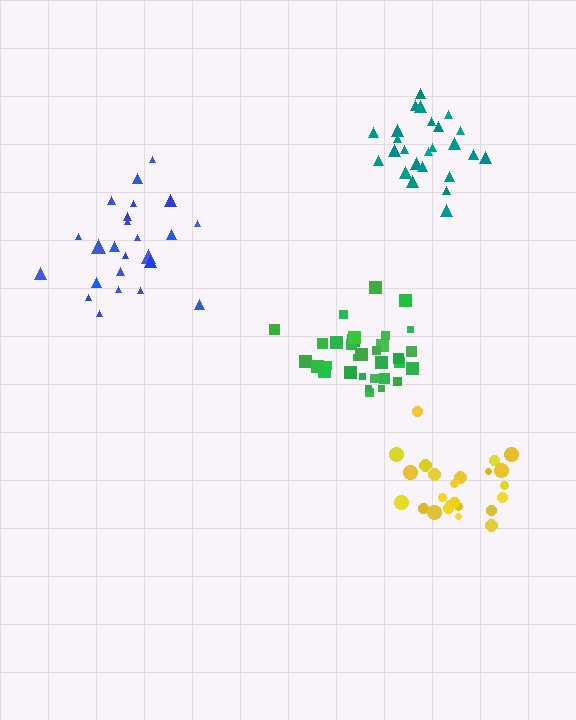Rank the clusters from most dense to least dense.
teal, green, yellow, blue.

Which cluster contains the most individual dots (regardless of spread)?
Green (34).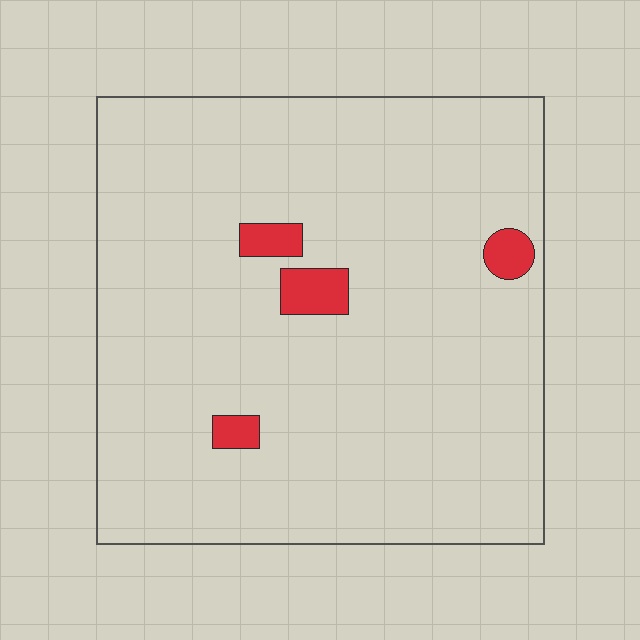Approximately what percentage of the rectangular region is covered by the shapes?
Approximately 5%.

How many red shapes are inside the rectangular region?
4.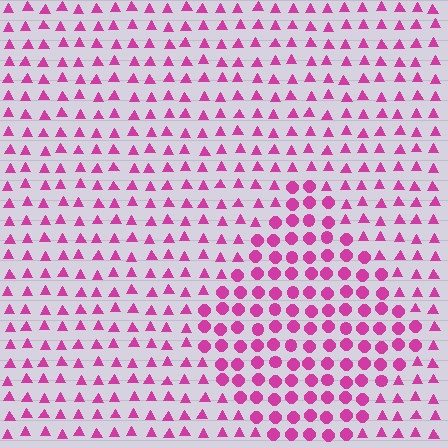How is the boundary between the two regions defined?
The boundary is defined by a change in element shape: circles inside vs. triangles outside. All elements share the same color and spacing.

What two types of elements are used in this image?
The image uses circles inside the diamond region and triangles outside it.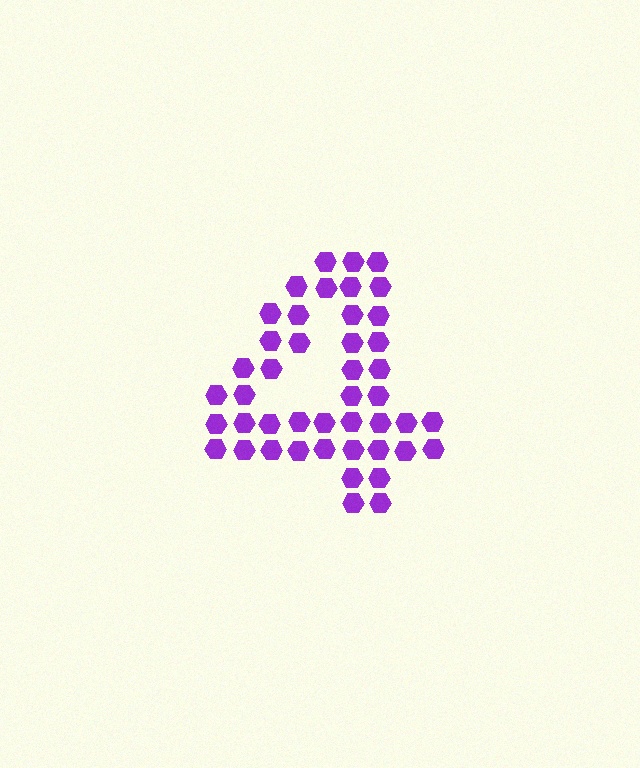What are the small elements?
The small elements are hexagons.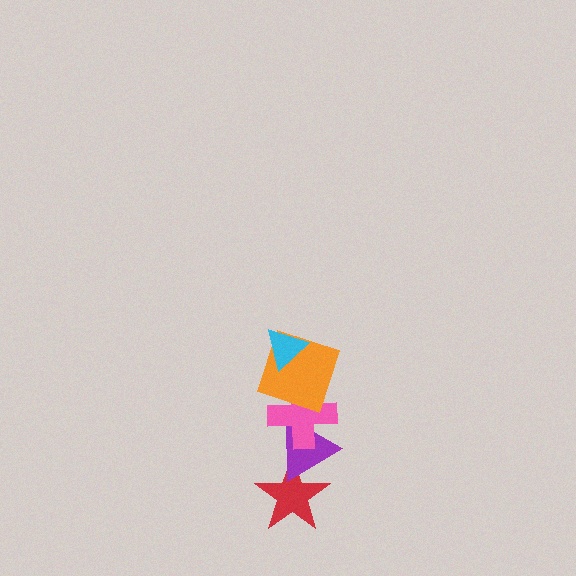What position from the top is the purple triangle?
The purple triangle is 4th from the top.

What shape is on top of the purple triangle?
The pink cross is on top of the purple triangle.